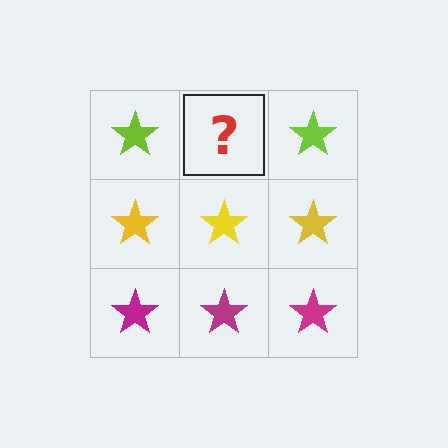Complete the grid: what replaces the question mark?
The question mark should be replaced with a lime star.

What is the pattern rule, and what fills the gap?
The rule is that each row has a consistent color. The gap should be filled with a lime star.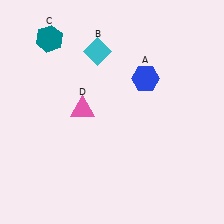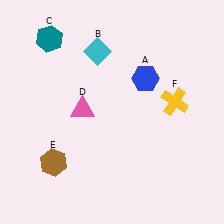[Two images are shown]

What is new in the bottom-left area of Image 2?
A brown hexagon (E) was added in the bottom-left area of Image 2.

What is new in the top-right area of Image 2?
A yellow cross (F) was added in the top-right area of Image 2.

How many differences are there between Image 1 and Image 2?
There are 2 differences between the two images.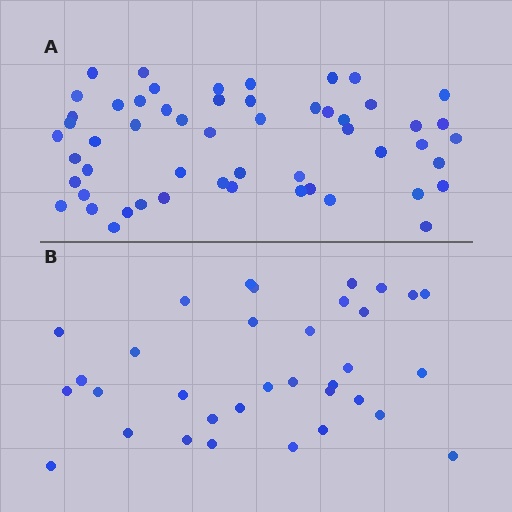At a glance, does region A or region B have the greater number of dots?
Region A (the top region) has more dots.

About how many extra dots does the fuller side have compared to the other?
Region A has approximately 20 more dots than region B.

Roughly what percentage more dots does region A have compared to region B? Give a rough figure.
About 60% more.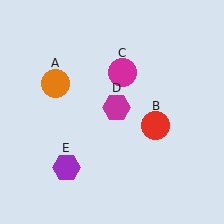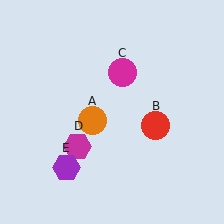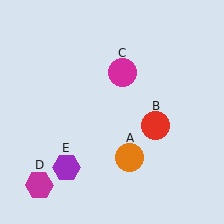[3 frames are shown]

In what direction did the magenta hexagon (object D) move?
The magenta hexagon (object D) moved down and to the left.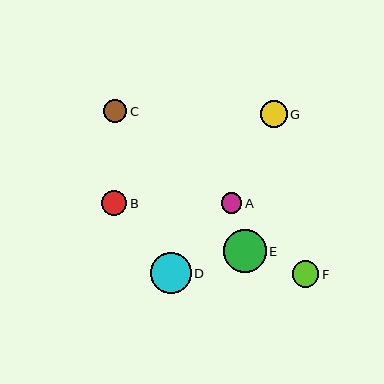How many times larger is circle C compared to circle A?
Circle C is approximately 1.1 times the size of circle A.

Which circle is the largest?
Circle E is the largest with a size of approximately 43 pixels.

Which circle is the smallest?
Circle A is the smallest with a size of approximately 20 pixels.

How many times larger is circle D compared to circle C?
Circle D is approximately 1.8 times the size of circle C.